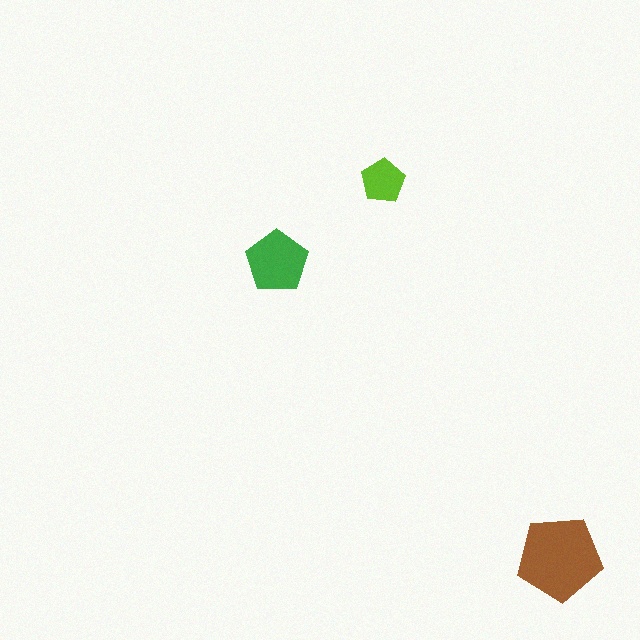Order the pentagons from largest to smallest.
the brown one, the green one, the lime one.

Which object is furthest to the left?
The green pentagon is leftmost.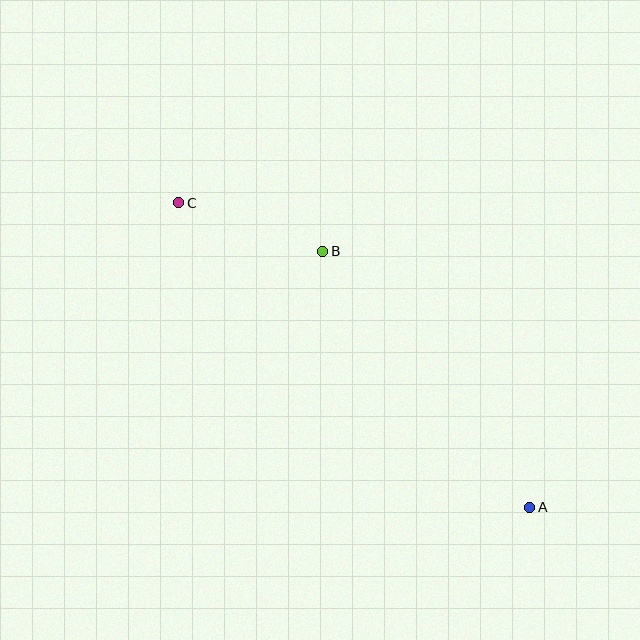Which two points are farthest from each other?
Points A and C are farthest from each other.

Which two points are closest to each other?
Points B and C are closest to each other.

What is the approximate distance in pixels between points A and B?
The distance between A and B is approximately 329 pixels.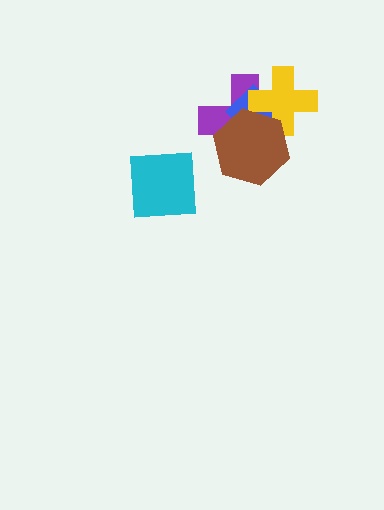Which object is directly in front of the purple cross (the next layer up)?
The blue diamond is directly in front of the purple cross.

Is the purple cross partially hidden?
Yes, it is partially covered by another shape.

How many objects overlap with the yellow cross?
3 objects overlap with the yellow cross.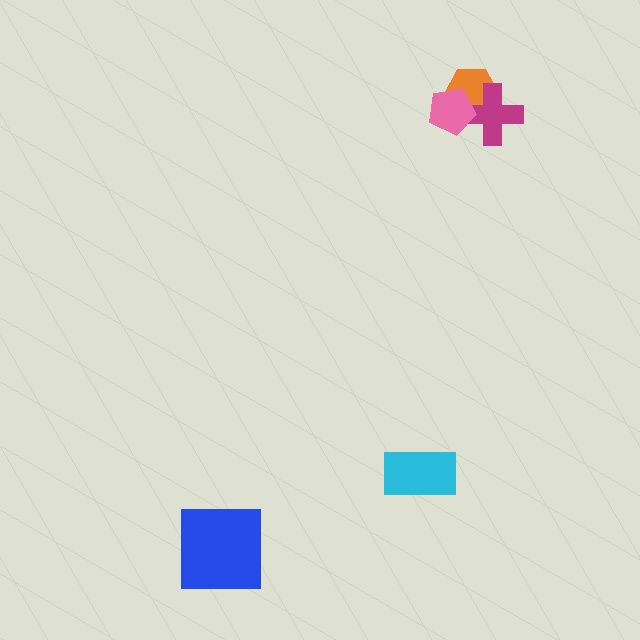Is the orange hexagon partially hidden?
Yes, it is partially covered by another shape.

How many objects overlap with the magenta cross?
2 objects overlap with the magenta cross.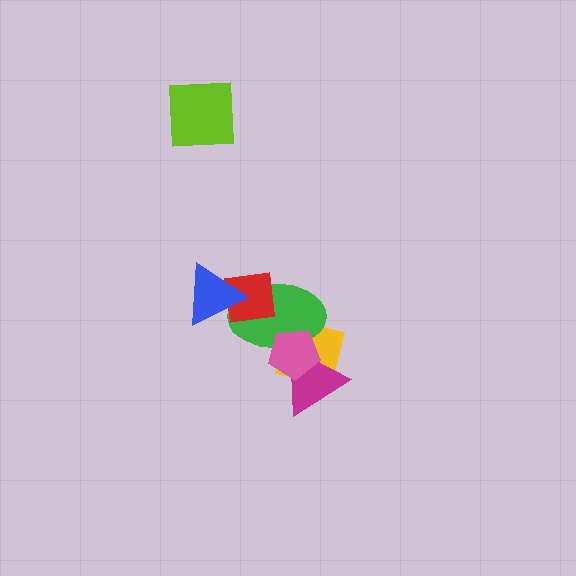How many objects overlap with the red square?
2 objects overlap with the red square.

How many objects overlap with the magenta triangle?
3 objects overlap with the magenta triangle.